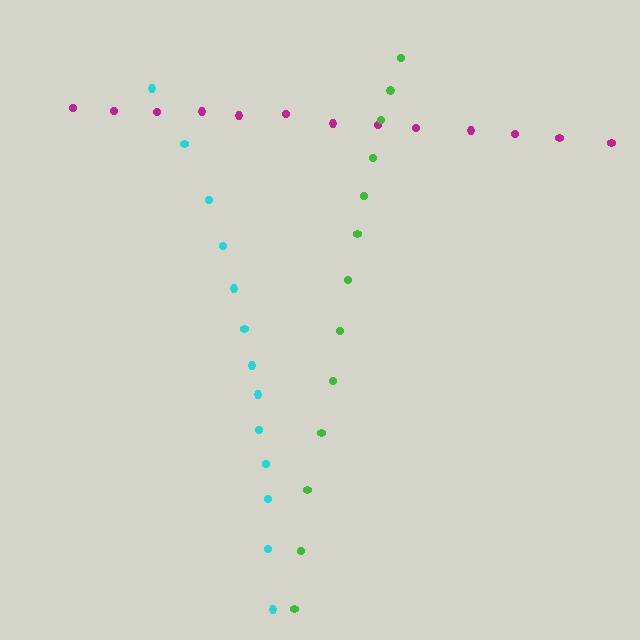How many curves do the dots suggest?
There are 3 distinct paths.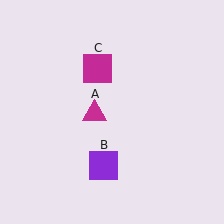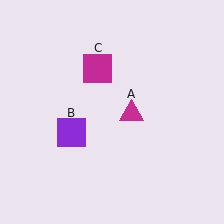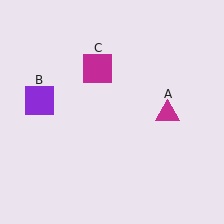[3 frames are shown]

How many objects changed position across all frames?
2 objects changed position: magenta triangle (object A), purple square (object B).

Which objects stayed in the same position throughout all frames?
Magenta square (object C) remained stationary.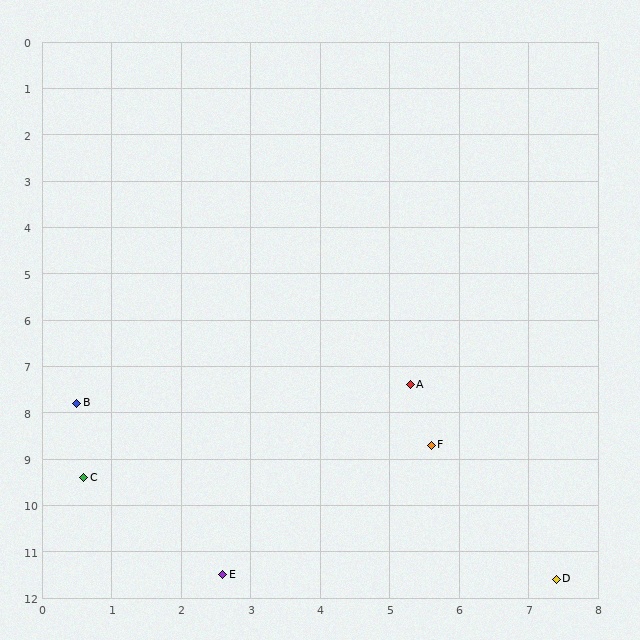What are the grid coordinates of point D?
Point D is at approximately (7.4, 11.6).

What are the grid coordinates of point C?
Point C is at approximately (0.6, 9.4).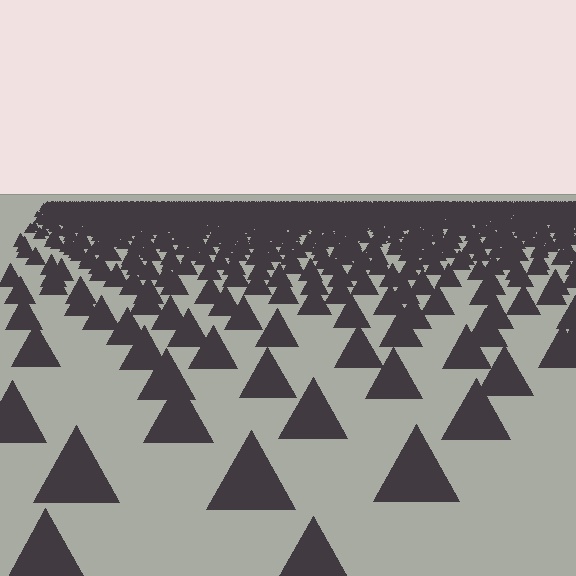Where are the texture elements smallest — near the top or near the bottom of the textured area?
Near the top.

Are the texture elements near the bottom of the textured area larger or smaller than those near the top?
Larger. Near the bottom, elements are closer to the viewer and appear at a bigger on-screen size.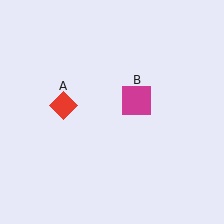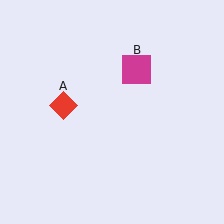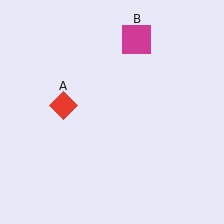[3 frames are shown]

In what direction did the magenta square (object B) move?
The magenta square (object B) moved up.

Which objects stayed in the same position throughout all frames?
Red diamond (object A) remained stationary.